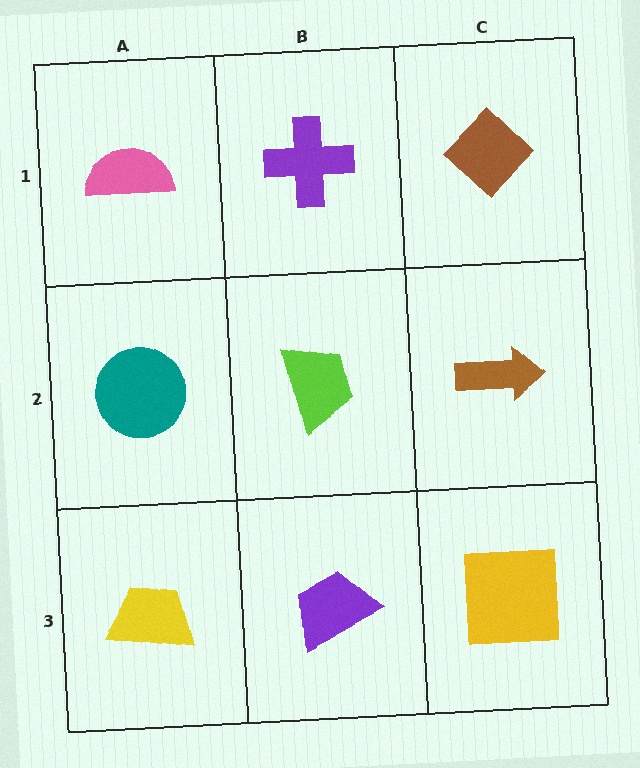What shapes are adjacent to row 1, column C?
A brown arrow (row 2, column C), a purple cross (row 1, column B).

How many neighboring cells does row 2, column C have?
3.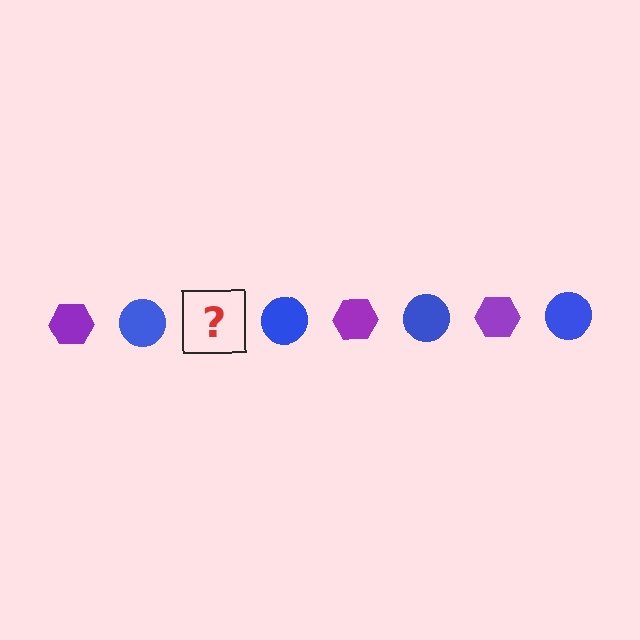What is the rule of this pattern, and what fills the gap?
The rule is that the pattern alternates between purple hexagon and blue circle. The gap should be filled with a purple hexagon.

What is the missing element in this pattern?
The missing element is a purple hexagon.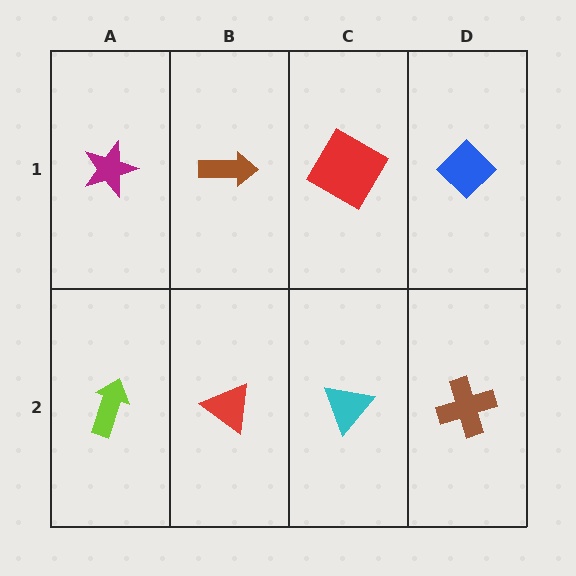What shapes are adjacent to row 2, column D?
A blue diamond (row 1, column D), a cyan triangle (row 2, column C).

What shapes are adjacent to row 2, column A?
A magenta star (row 1, column A), a red triangle (row 2, column B).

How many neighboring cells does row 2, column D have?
2.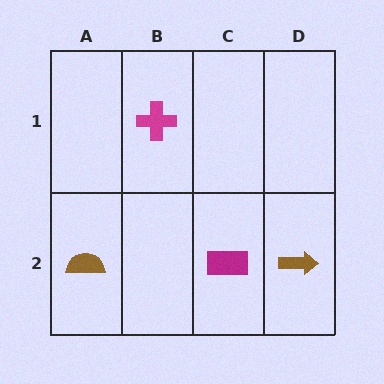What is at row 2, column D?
A brown arrow.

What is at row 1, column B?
A magenta cross.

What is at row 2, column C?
A magenta rectangle.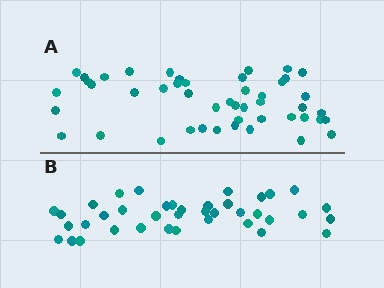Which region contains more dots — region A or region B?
Region A (the top region) has more dots.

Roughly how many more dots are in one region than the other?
Region A has roughly 8 or so more dots than region B.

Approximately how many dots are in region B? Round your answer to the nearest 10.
About 40 dots. (The exact count is 39, which rounds to 40.)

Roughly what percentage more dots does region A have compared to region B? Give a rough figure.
About 20% more.